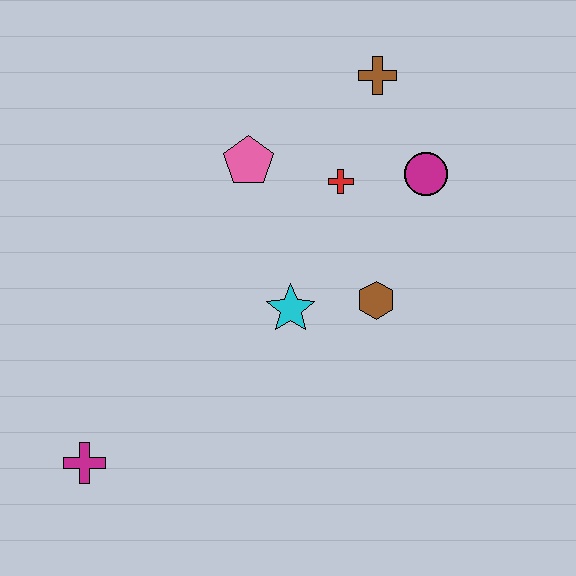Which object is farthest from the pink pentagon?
The magenta cross is farthest from the pink pentagon.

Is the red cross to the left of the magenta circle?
Yes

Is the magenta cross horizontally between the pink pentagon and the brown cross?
No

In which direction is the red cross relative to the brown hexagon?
The red cross is above the brown hexagon.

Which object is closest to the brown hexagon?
The cyan star is closest to the brown hexagon.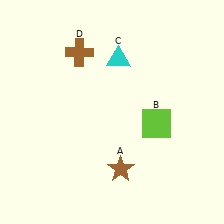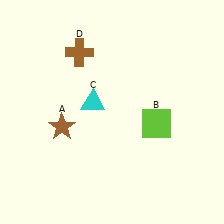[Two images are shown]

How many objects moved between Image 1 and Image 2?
2 objects moved between the two images.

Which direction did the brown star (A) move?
The brown star (A) moved left.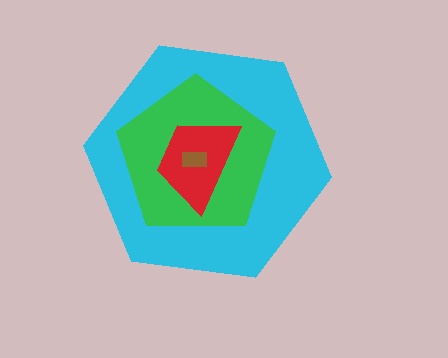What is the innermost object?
The brown rectangle.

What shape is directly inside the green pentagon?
The red trapezoid.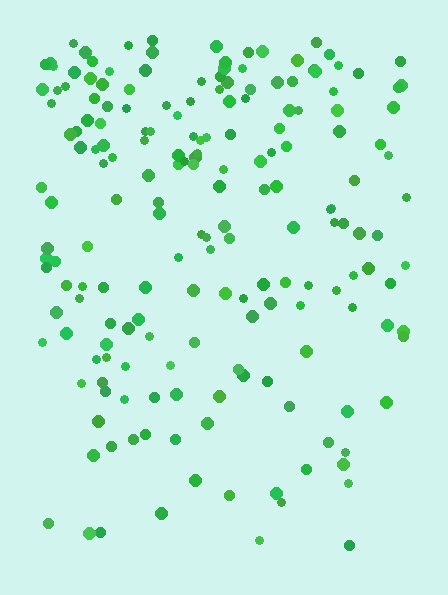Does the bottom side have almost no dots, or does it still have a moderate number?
Still a moderate number, just noticeably fewer than the top.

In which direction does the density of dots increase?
From bottom to top, with the top side densest.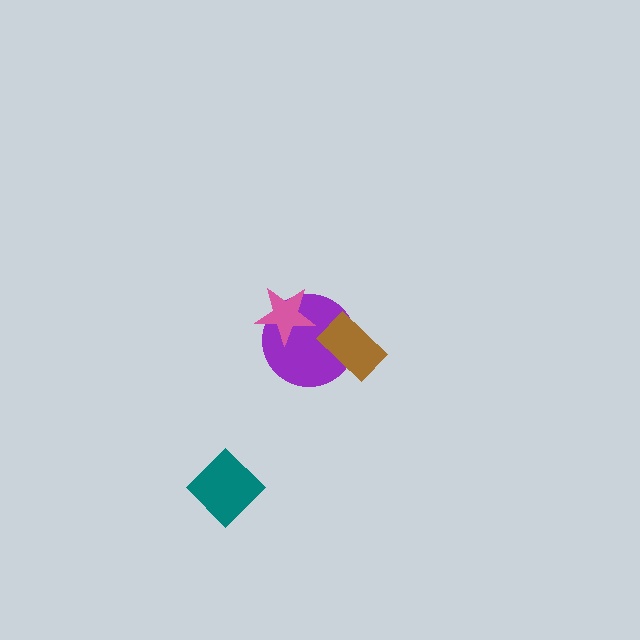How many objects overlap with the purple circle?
2 objects overlap with the purple circle.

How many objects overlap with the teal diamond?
0 objects overlap with the teal diamond.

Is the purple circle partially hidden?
Yes, it is partially covered by another shape.